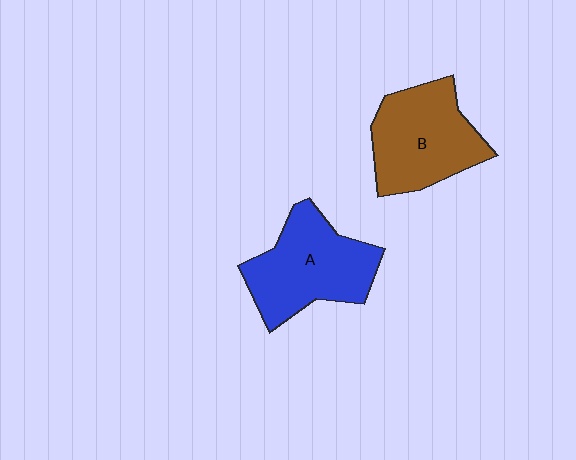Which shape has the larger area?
Shape A (blue).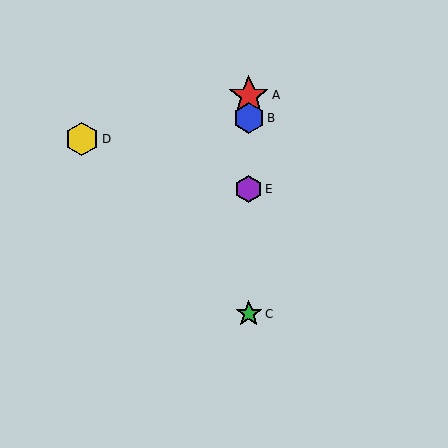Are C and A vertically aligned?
Yes, both are at x≈249.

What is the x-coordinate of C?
Object C is at x≈249.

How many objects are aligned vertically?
4 objects (A, B, C, E) are aligned vertically.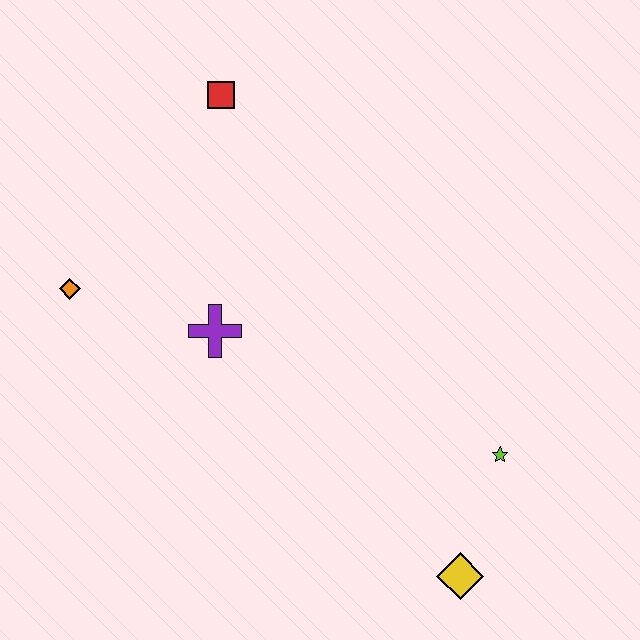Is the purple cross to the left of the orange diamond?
No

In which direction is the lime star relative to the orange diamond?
The lime star is to the right of the orange diamond.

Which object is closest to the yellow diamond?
The lime star is closest to the yellow diamond.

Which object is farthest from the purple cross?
The yellow diamond is farthest from the purple cross.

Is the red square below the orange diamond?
No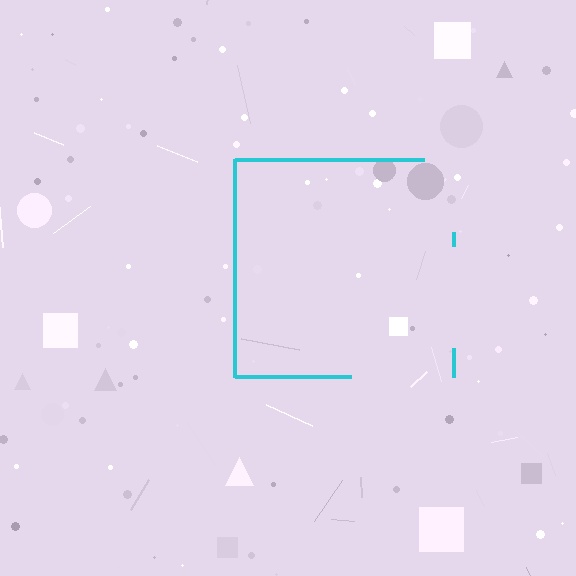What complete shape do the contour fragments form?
The contour fragments form a square.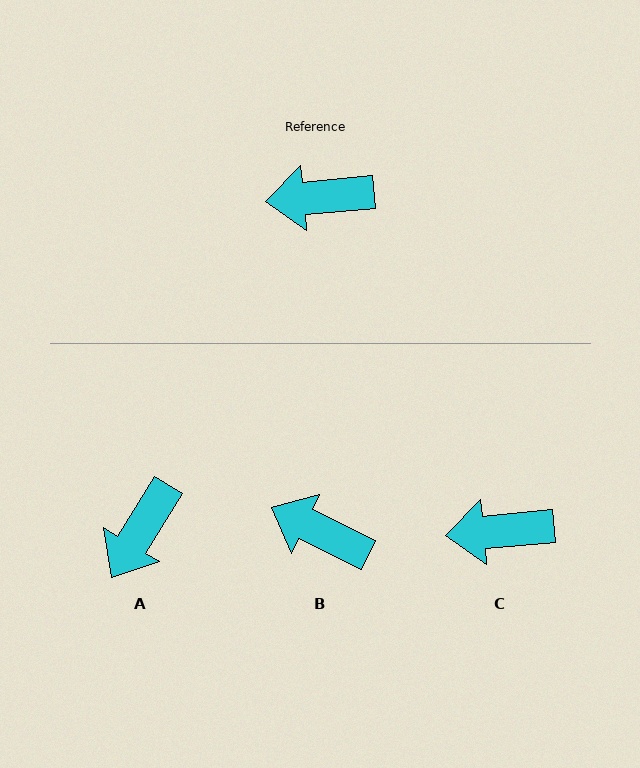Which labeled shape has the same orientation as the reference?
C.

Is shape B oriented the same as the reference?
No, it is off by about 31 degrees.